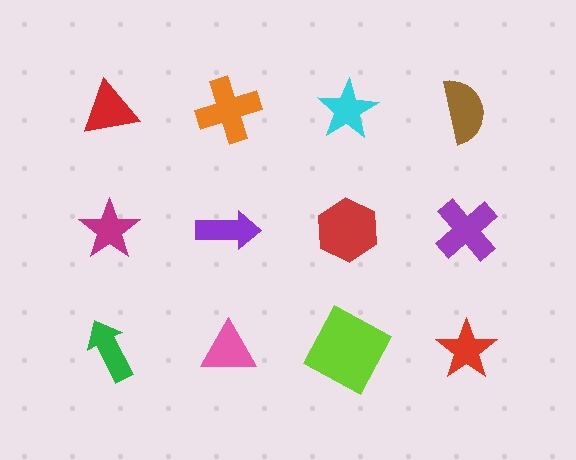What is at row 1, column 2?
An orange cross.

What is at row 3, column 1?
A green arrow.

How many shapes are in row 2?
4 shapes.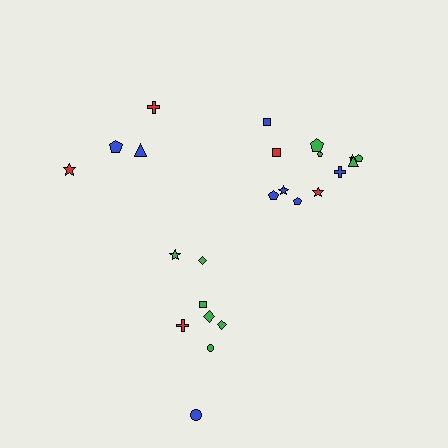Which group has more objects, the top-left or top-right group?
The top-right group.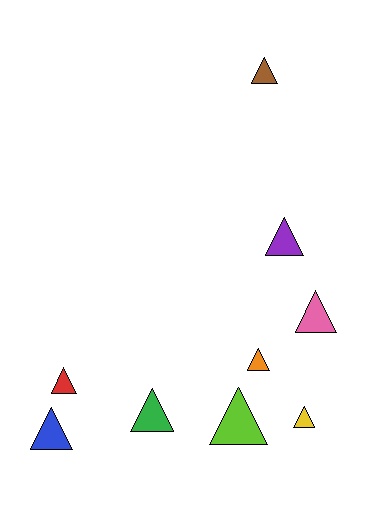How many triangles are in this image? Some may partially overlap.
There are 9 triangles.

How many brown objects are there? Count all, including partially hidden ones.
There is 1 brown object.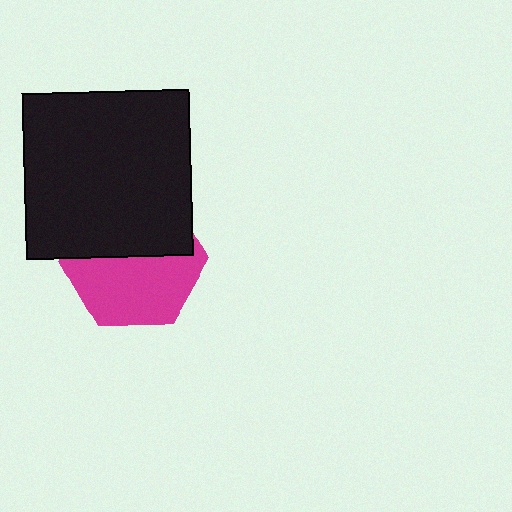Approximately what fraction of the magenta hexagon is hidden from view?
Roughly 46% of the magenta hexagon is hidden behind the black square.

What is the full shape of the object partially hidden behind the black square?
The partially hidden object is a magenta hexagon.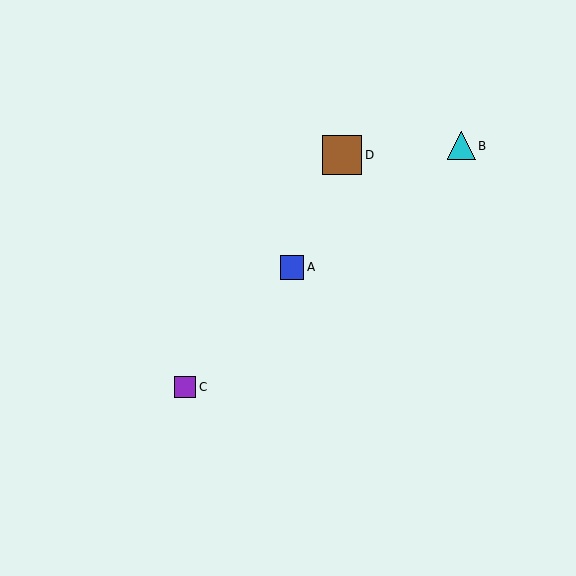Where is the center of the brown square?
The center of the brown square is at (342, 155).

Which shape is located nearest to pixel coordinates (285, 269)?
The blue square (labeled A) at (292, 267) is nearest to that location.